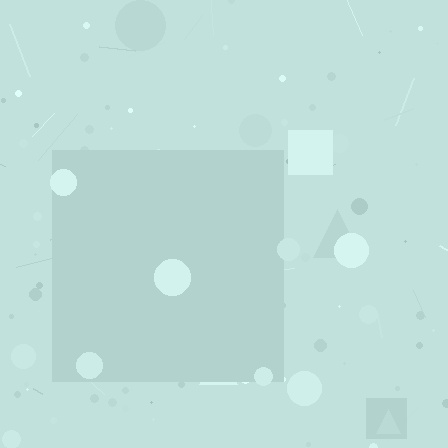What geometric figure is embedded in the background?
A square is embedded in the background.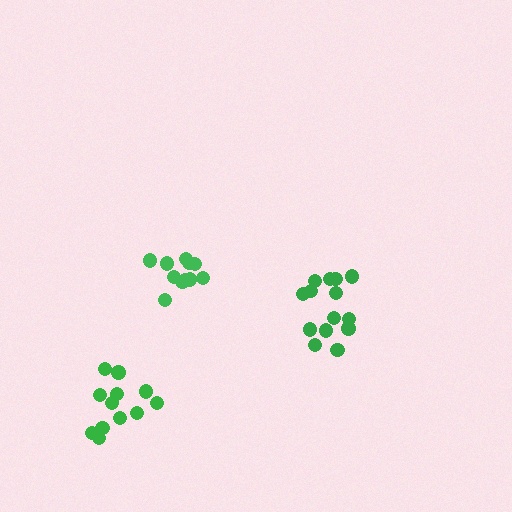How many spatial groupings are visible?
There are 3 spatial groupings.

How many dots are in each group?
Group 1: 11 dots, Group 2: 14 dots, Group 3: 13 dots (38 total).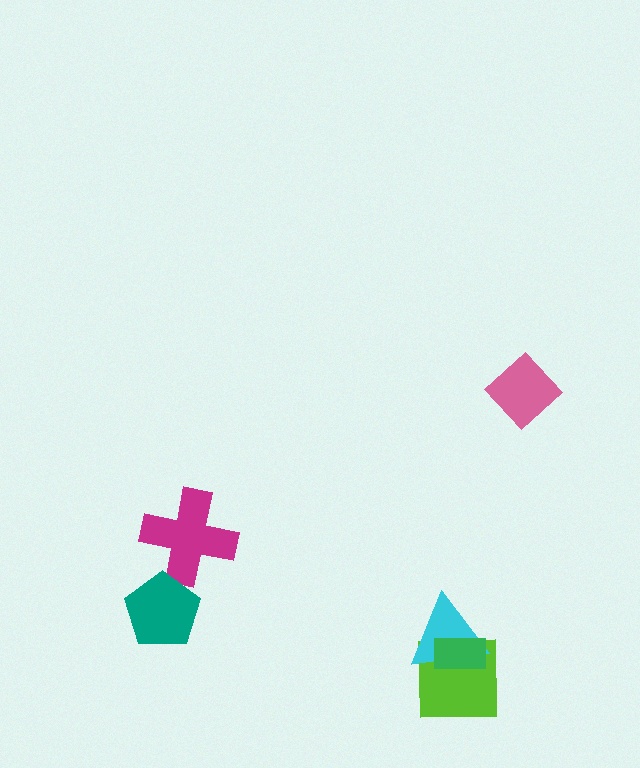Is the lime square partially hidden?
Yes, it is partially covered by another shape.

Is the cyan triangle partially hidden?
Yes, it is partially covered by another shape.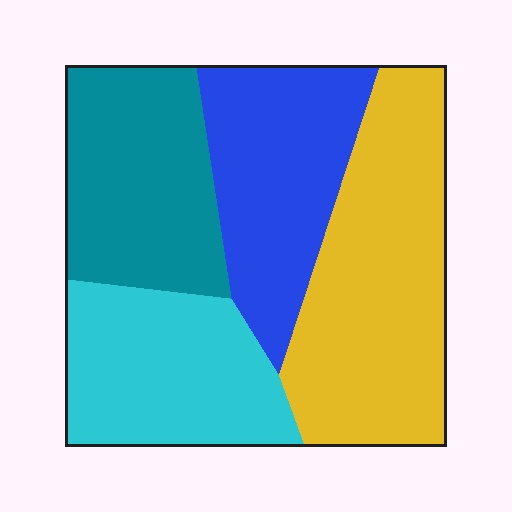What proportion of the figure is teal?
Teal takes up between a sixth and a third of the figure.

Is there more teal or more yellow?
Yellow.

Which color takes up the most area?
Yellow, at roughly 35%.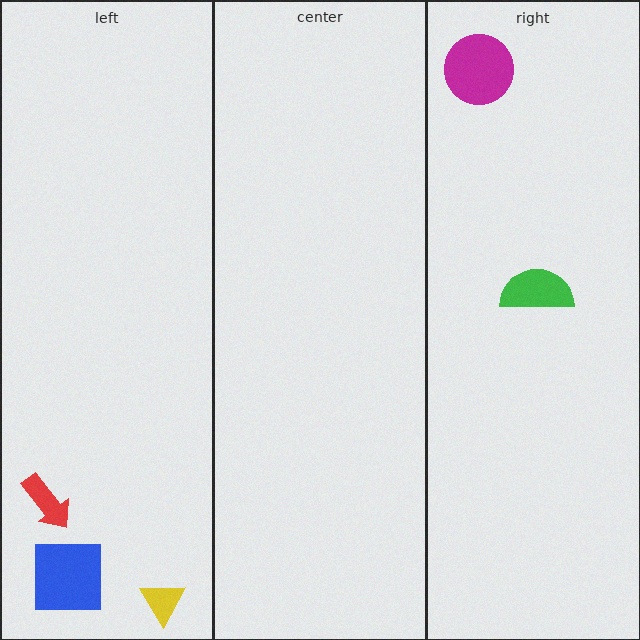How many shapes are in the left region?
3.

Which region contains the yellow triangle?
The left region.